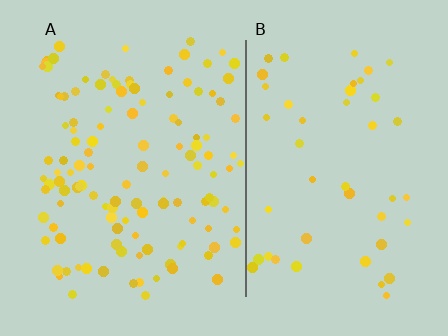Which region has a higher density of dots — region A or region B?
A (the left).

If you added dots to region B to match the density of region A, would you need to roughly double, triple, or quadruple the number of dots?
Approximately triple.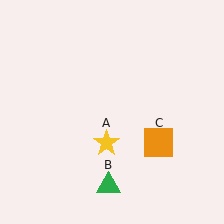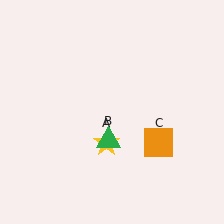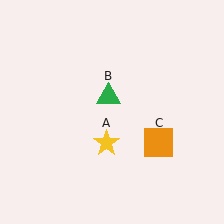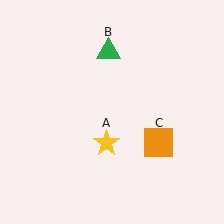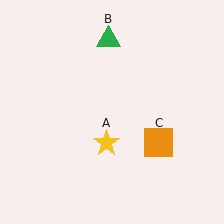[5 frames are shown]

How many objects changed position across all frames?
1 object changed position: green triangle (object B).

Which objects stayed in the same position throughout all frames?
Yellow star (object A) and orange square (object C) remained stationary.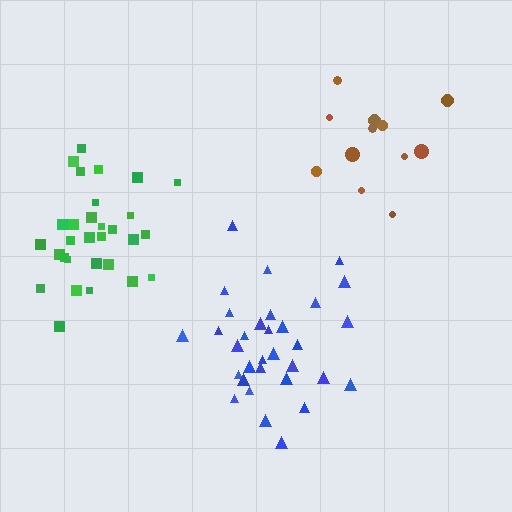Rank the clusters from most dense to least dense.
green, blue, brown.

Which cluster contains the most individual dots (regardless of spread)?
Blue (32).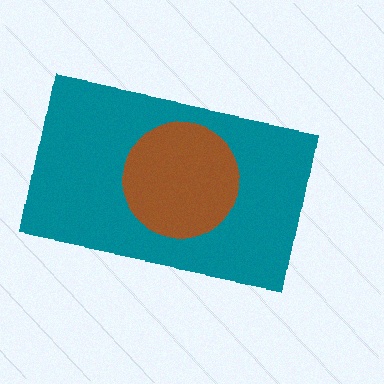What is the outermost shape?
The teal rectangle.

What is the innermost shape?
The brown circle.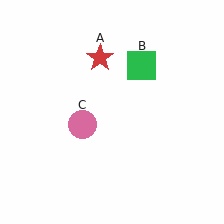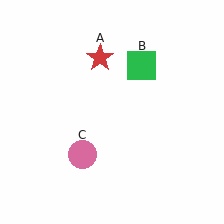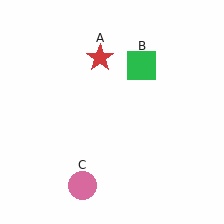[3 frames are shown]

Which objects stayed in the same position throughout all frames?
Red star (object A) and green square (object B) remained stationary.